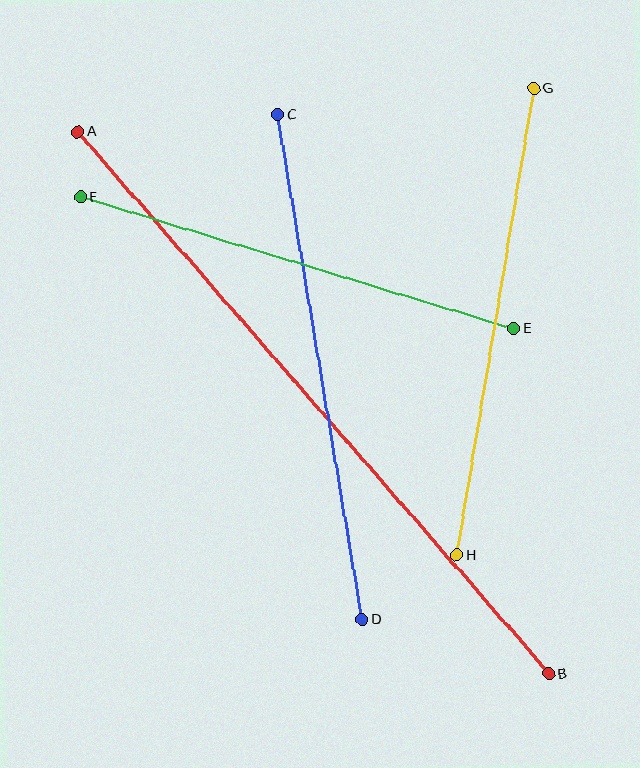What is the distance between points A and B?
The distance is approximately 718 pixels.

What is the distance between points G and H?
The distance is approximately 473 pixels.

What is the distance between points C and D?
The distance is approximately 512 pixels.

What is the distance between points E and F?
The distance is approximately 452 pixels.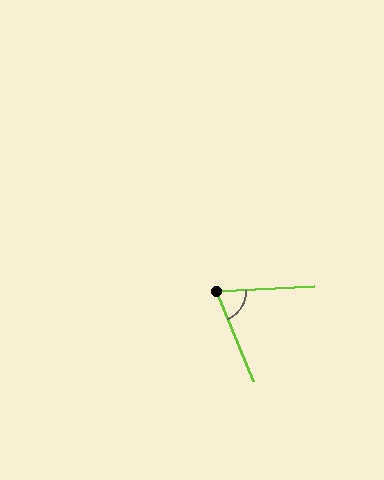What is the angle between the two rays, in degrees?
Approximately 71 degrees.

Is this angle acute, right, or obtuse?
It is acute.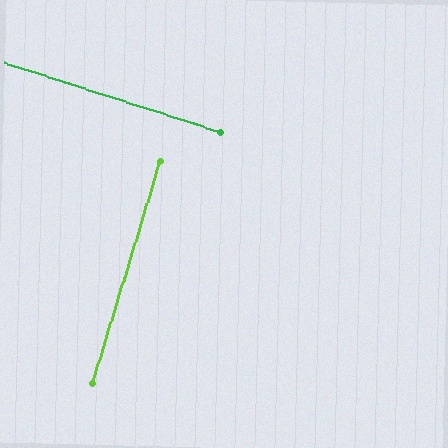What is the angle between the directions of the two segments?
Approximately 89 degrees.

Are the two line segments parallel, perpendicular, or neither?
Perpendicular — they meet at approximately 89°.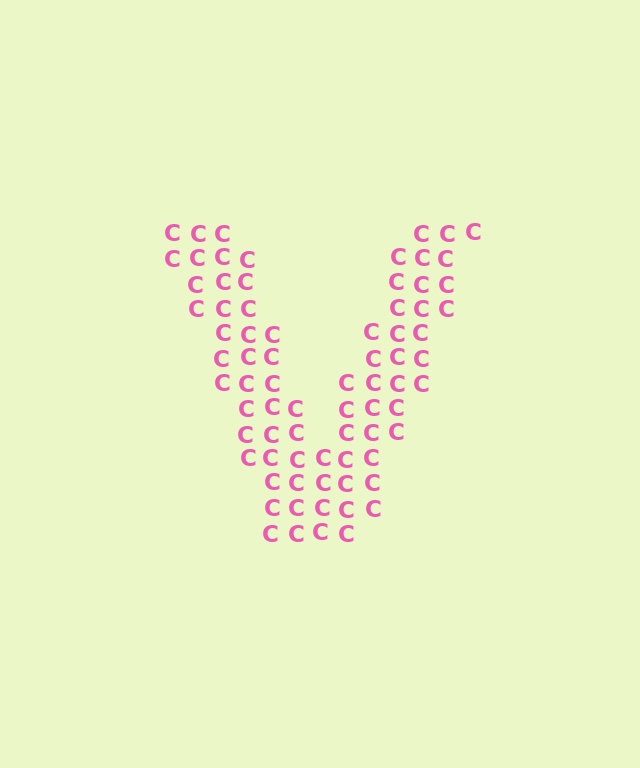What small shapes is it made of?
It is made of small letter C's.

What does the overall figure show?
The overall figure shows the letter V.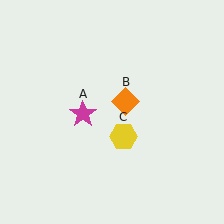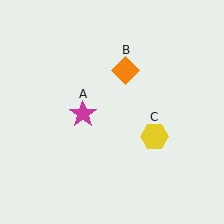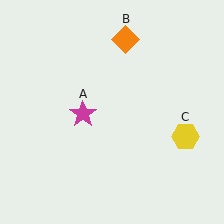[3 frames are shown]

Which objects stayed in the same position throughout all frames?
Magenta star (object A) remained stationary.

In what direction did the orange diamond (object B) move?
The orange diamond (object B) moved up.